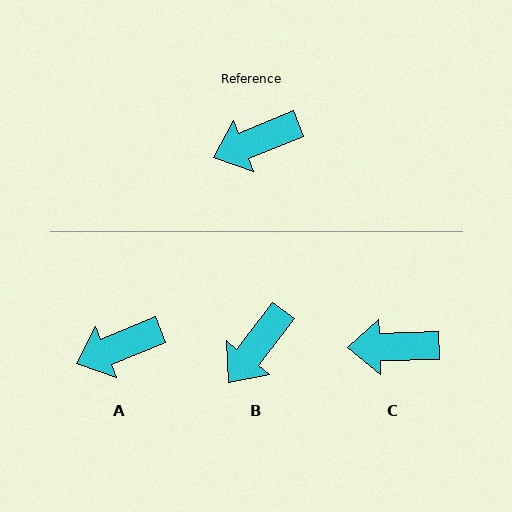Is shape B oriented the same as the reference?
No, it is off by about 30 degrees.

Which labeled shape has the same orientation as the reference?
A.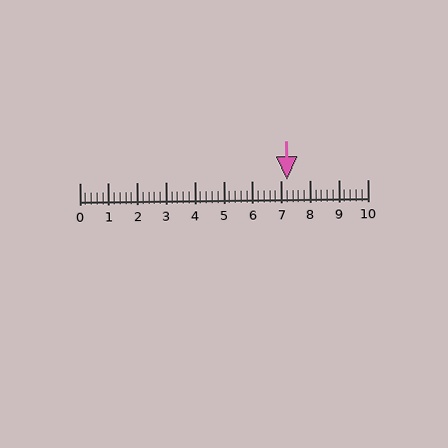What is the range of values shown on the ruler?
The ruler shows values from 0 to 10.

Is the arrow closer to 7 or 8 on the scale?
The arrow is closer to 7.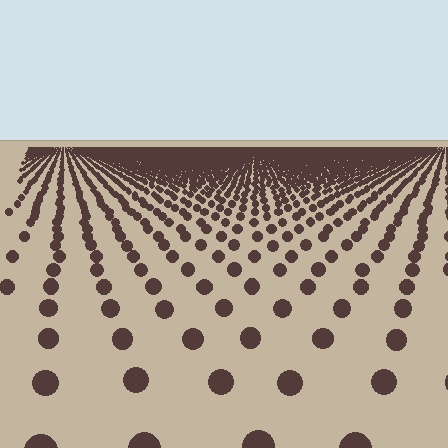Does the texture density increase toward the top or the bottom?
Density increases toward the top.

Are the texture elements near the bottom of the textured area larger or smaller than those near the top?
Larger. Near the bottom, elements are closer to the viewer and appear at a bigger on-screen size.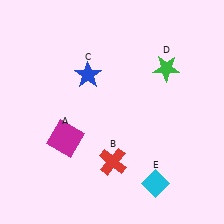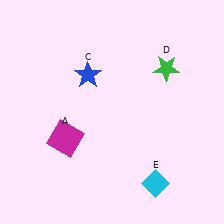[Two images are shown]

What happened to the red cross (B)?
The red cross (B) was removed in Image 2. It was in the bottom-right area of Image 1.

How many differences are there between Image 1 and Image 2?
There is 1 difference between the two images.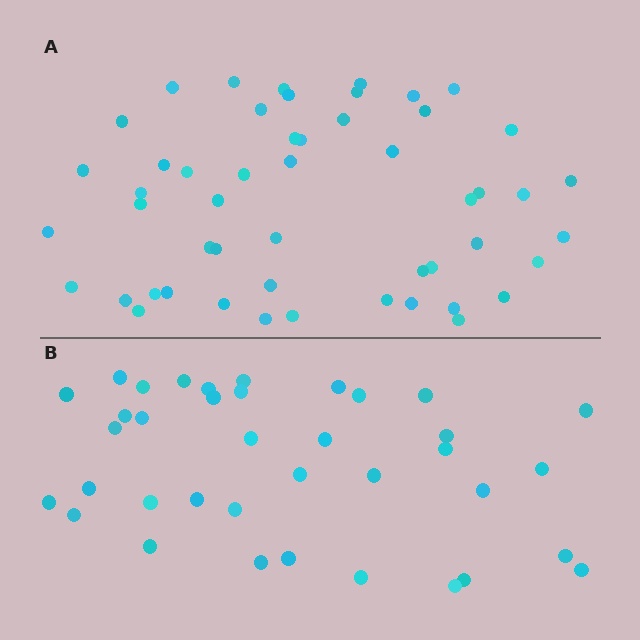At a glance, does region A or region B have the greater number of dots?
Region A (the top region) has more dots.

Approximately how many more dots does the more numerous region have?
Region A has approximately 15 more dots than region B.